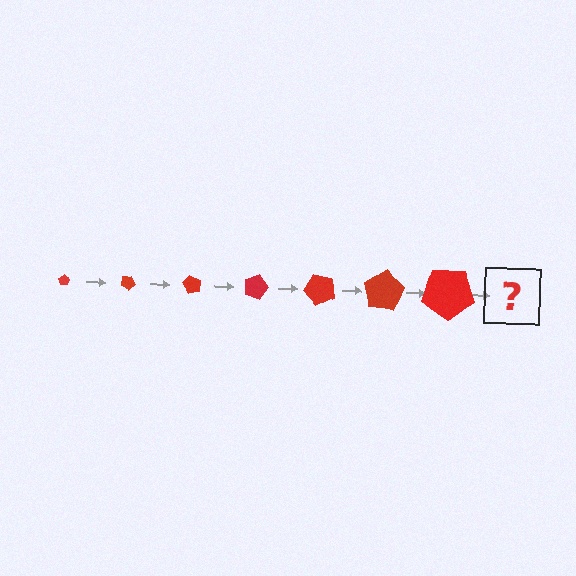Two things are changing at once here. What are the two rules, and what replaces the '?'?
The two rules are that the pentagon grows larger each step and it rotates 30 degrees each step. The '?' should be a pentagon, larger than the previous one and rotated 210 degrees from the start.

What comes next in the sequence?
The next element should be a pentagon, larger than the previous one and rotated 210 degrees from the start.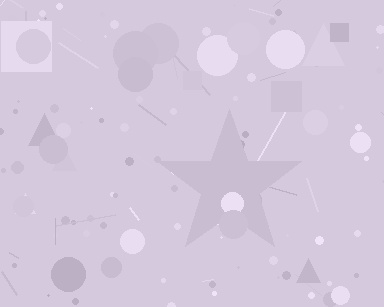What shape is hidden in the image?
A star is hidden in the image.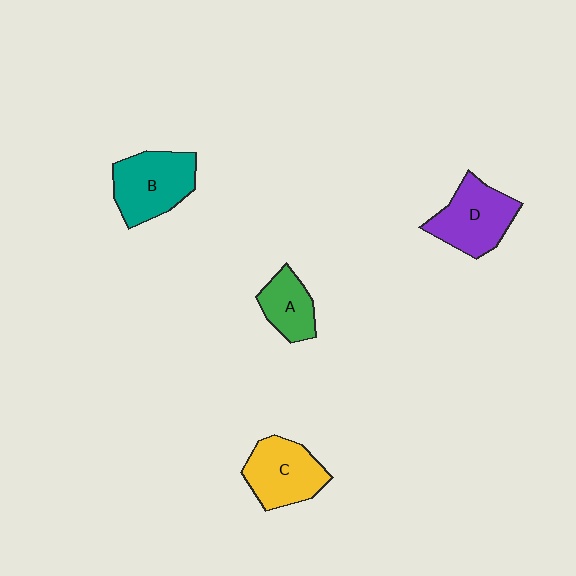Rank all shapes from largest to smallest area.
From largest to smallest: B (teal), D (purple), C (yellow), A (green).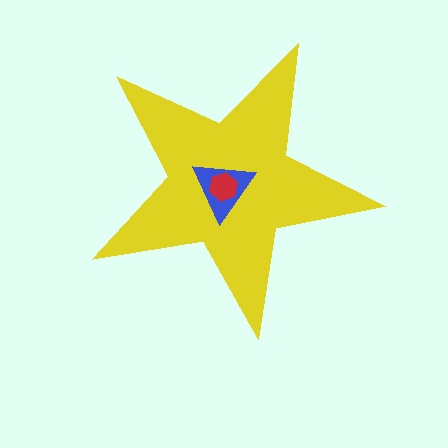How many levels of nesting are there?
3.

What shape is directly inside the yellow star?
The blue triangle.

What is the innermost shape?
The red hexagon.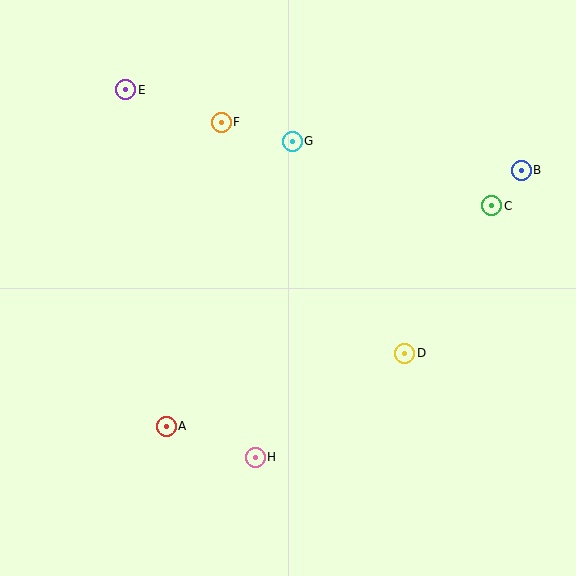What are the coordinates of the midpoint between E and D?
The midpoint between E and D is at (265, 222).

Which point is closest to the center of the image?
Point D at (405, 353) is closest to the center.